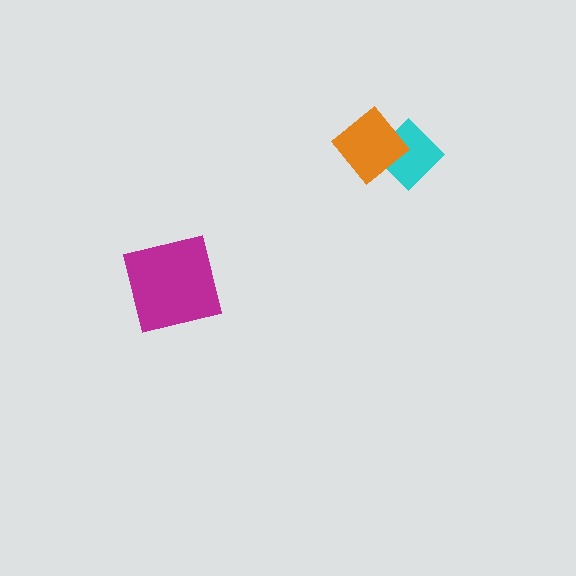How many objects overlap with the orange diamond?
1 object overlaps with the orange diamond.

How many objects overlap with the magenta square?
0 objects overlap with the magenta square.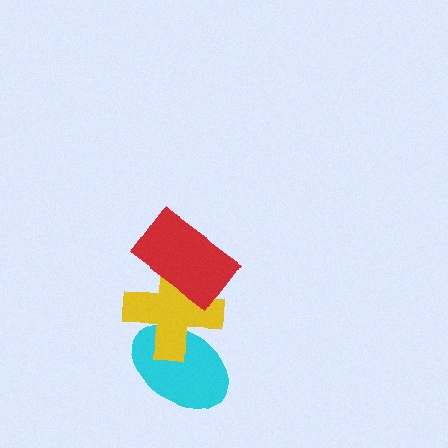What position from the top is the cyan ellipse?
The cyan ellipse is 3rd from the top.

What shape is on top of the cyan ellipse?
The yellow cross is on top of the cyan ellipse.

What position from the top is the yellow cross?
The yellow cross is 2nd from the top.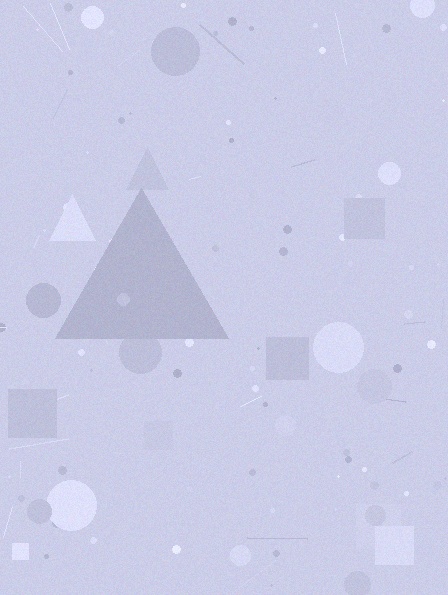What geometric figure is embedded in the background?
A triangle is embedded in the background.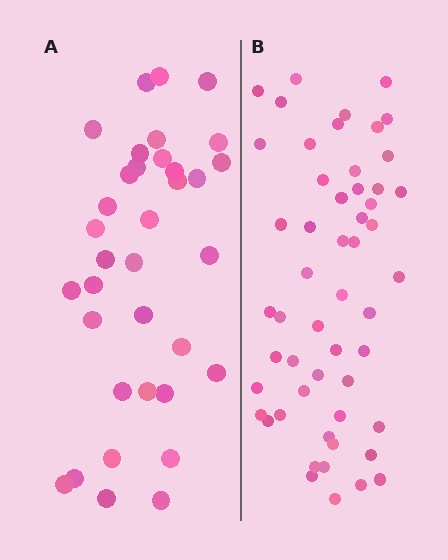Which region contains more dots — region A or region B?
Region B (the right region) has more dots.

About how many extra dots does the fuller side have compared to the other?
Region B has approximately 20 more dots than region A.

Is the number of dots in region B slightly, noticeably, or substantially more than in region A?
Region B has substantially more. The ratio is roughly 1.5 to 1.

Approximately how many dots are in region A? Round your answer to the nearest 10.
About 40 dots. (The exact count is 35, which rounds to 40.)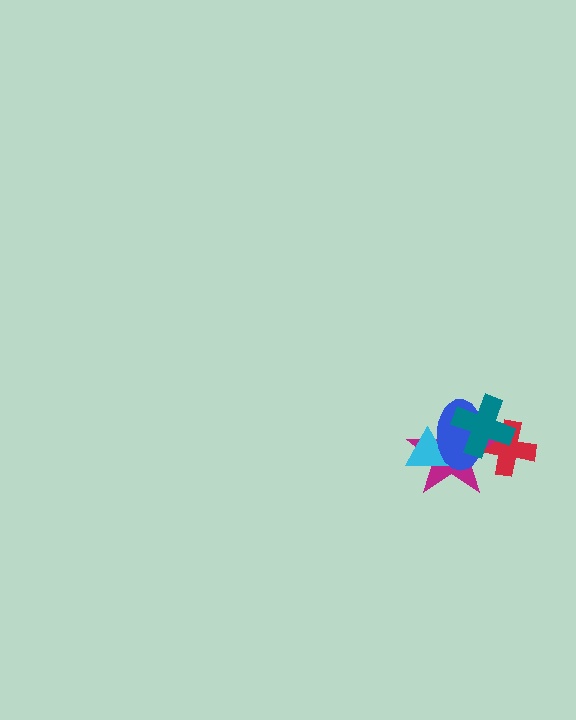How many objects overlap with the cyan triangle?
2 objects overlap with the cyan triangle.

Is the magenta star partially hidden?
Yes, it is partially covered by another shape.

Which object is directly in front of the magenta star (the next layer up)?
The cyan triangle is directly in front of the magenta star.